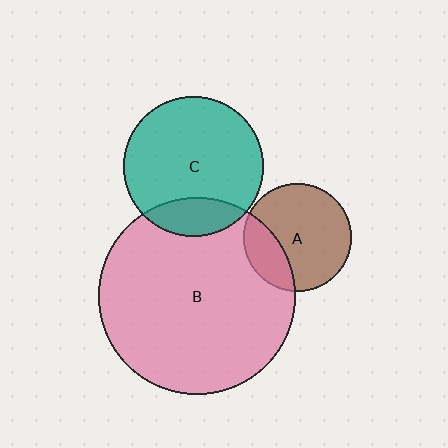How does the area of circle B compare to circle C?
Approximately 2.0 times.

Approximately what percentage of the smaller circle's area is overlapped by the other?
Approximately 20%.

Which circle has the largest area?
Circle B (pink).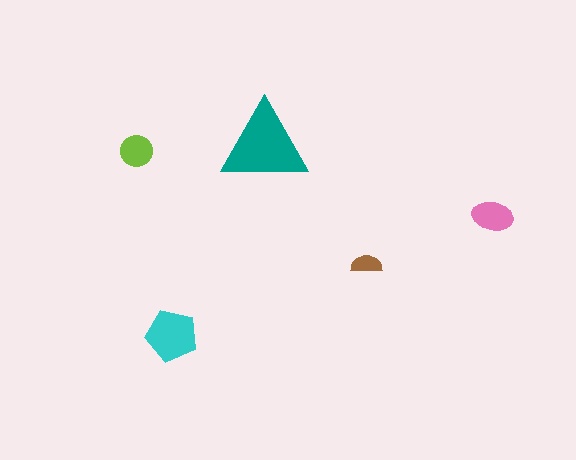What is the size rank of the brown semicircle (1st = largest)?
5th.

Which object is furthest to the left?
The lime circle is leftmost.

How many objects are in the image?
There are 5 objects in the image.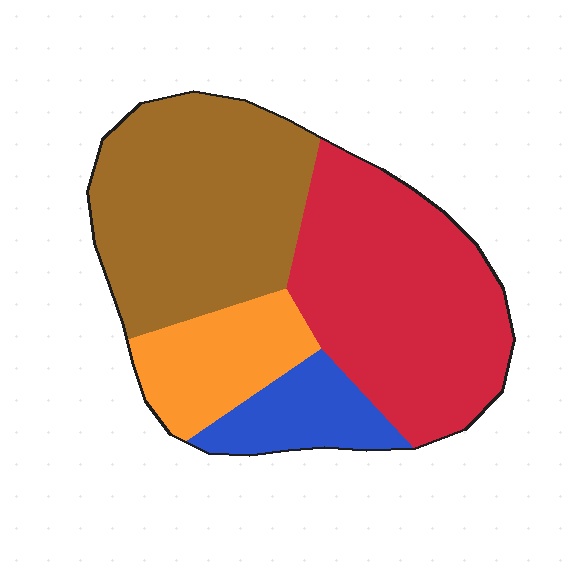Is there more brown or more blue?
Brown.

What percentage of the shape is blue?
Blue covers around 10% of the shape.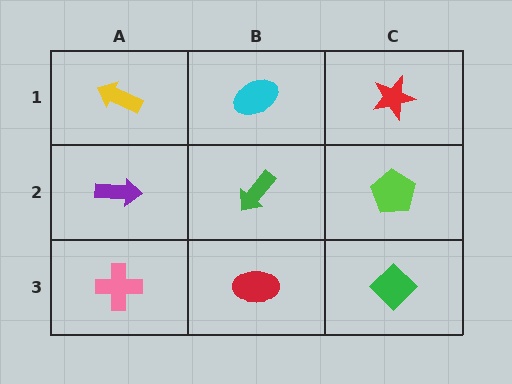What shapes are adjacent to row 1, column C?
A lime pentagon (row 2, column C), a cyan ellipse (row 1, column B).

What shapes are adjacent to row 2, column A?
A yellow arrow (row 1, column A), a pink cross (row 3, column A), a green arrow (row 2, column B).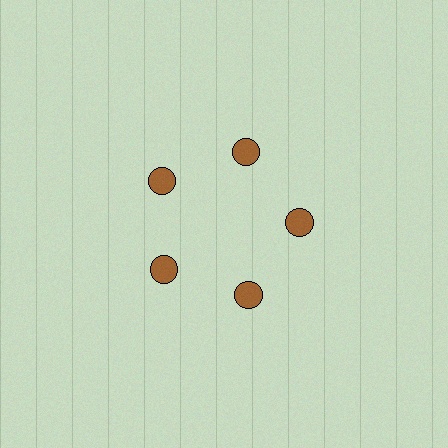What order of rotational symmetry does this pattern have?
This pattern has 5-fold rotational symmetry.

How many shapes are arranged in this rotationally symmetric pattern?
There are 5 shapes, arranged in 5 groups of 1.